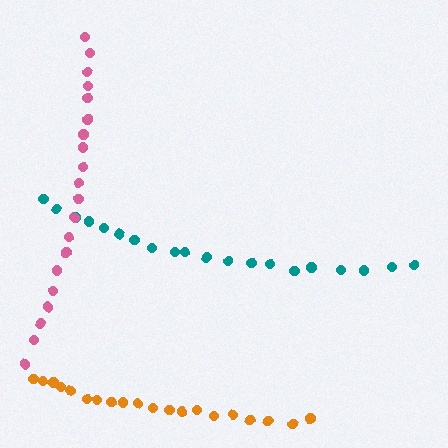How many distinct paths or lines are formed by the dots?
There are 3 distinct paths.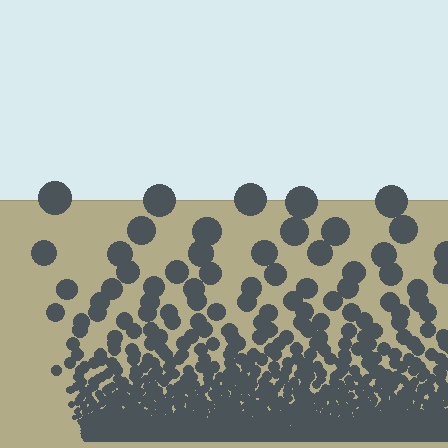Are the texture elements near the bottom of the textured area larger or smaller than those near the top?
Smaller. The gradient is inverted — elements near the bottom are smaller and denser.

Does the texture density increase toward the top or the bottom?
Density increases toward the bottom.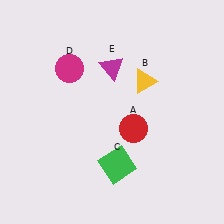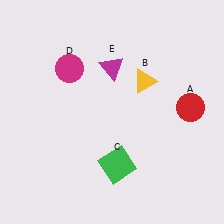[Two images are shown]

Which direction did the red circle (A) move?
The red circle (A) moved right.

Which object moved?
The red circle (A) moved right.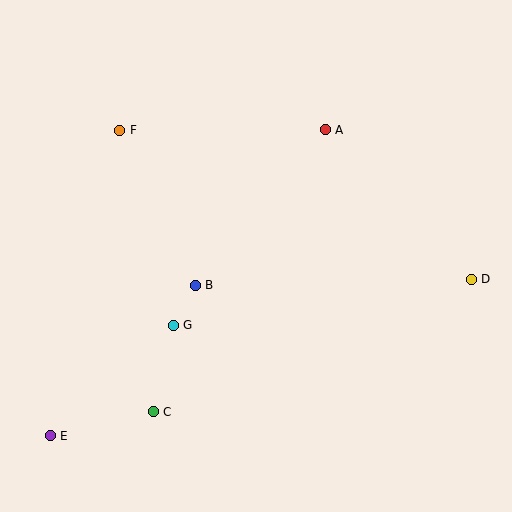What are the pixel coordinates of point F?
Point F is at (120, 130).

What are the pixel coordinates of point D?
Point D is at (471, 279).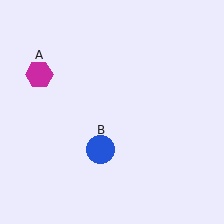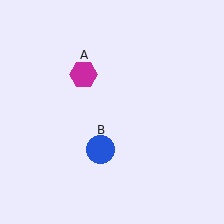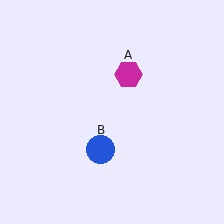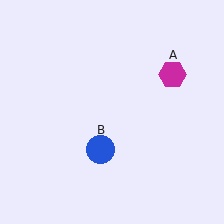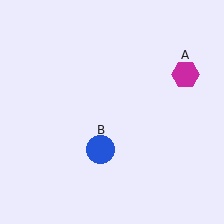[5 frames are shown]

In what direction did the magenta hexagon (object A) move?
The magenta hexagon (object A) moved right.